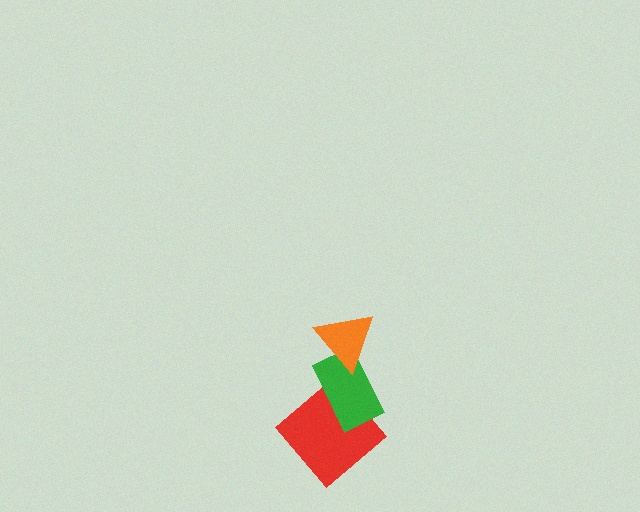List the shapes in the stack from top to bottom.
From top to bottom: the orange triangle, the green rectangle, the red diamond.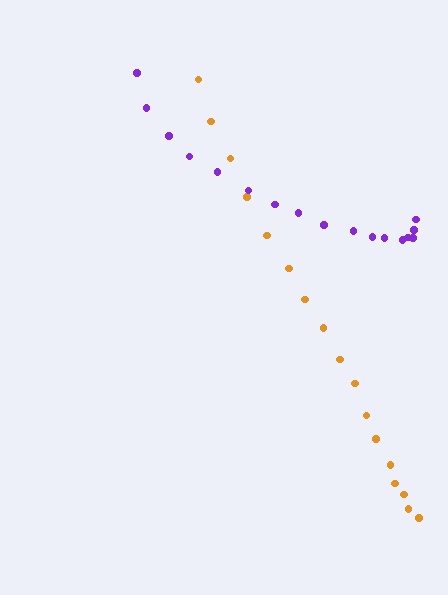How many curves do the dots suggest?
There are 2 distinct paths.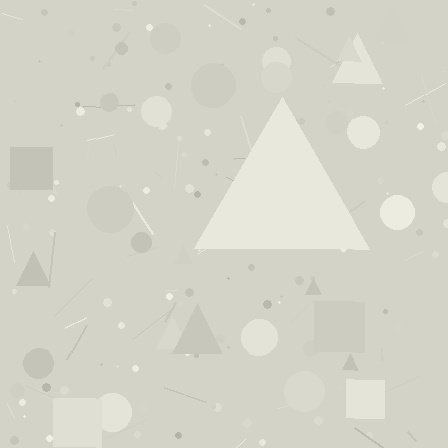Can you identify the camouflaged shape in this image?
The camouflaged shape is a triangle.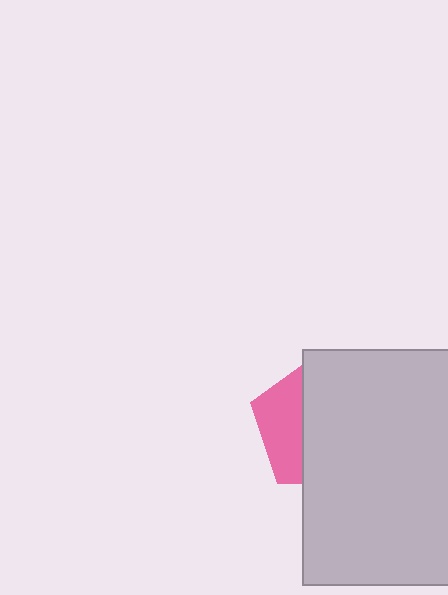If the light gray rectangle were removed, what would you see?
You would see the complete pink pentagon.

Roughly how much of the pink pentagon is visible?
A small part of it is visible (roughly 32%).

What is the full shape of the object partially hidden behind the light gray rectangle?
The partially hidden object is a pink pentagon.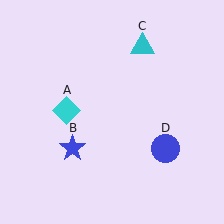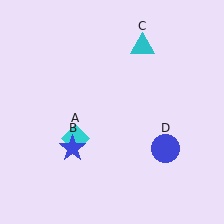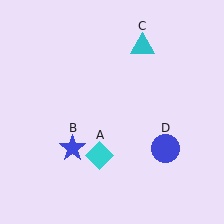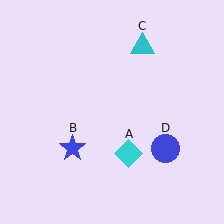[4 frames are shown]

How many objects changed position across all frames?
1 object changed position: cyan diamond (object A).